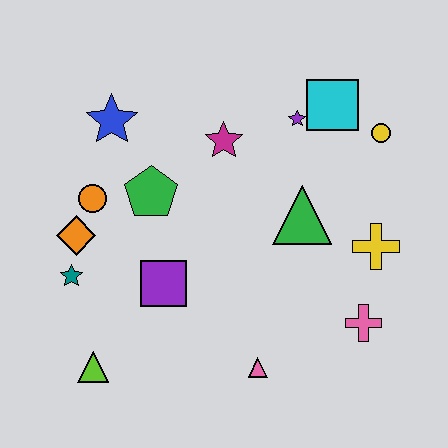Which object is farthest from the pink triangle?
The blue star is farthest from the pink triangle.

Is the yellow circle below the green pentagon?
No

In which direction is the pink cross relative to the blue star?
The pink cross is to the right of the blue star.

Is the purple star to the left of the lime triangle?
No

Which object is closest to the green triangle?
The yellow cross is closest to the green triangle.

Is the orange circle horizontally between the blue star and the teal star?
Yes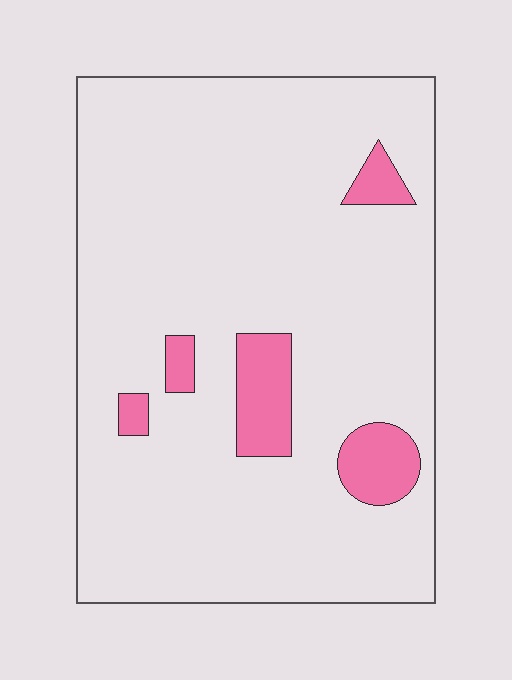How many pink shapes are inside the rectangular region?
5.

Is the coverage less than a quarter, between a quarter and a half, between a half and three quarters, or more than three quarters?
Less than a quarter.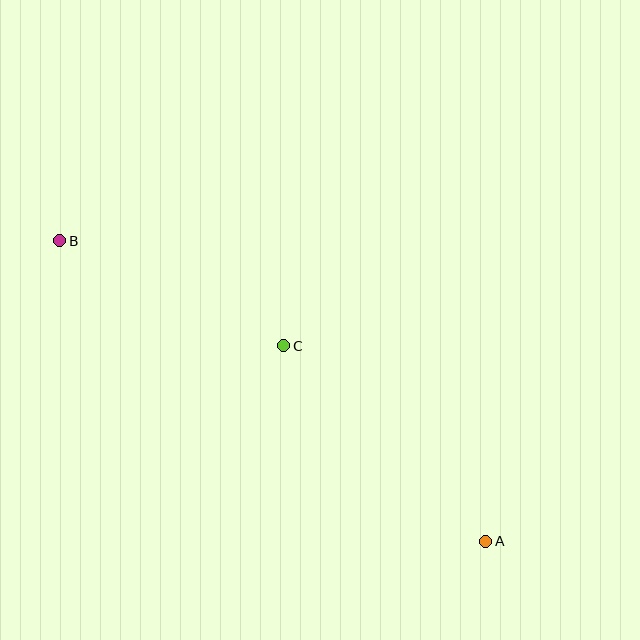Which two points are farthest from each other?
Points A and B are farthest from each other.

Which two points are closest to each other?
Points B and C are closest to each other.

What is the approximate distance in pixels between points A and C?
The distance between A and C is approximately 281 pixels.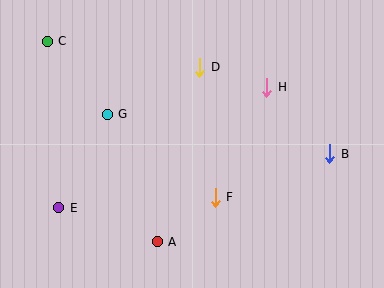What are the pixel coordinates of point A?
Point A is at (157, 242).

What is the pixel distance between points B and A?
The distance between B and A is 194 pixels.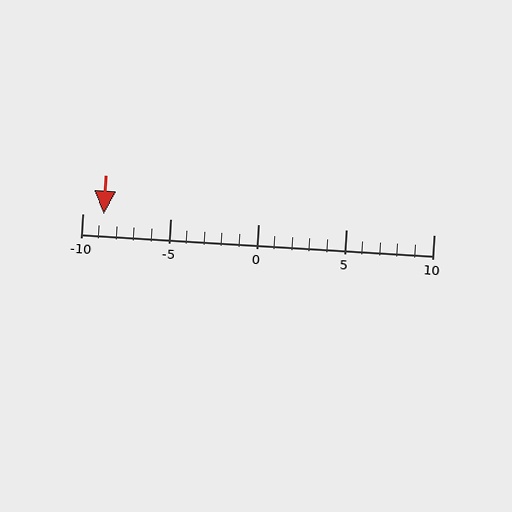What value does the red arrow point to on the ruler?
The red arrow points to approximately -9.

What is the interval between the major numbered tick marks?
The major tick marks are spaced 5 units apart.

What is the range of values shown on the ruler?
The ruler shows values from -10 to 10.